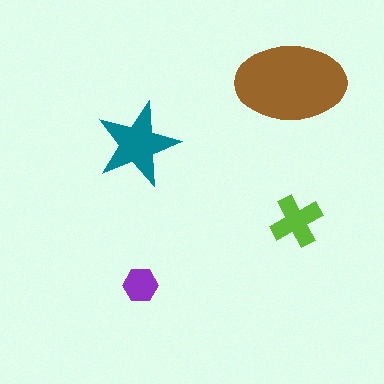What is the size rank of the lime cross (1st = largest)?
3rd.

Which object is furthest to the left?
The teal star is leftmost.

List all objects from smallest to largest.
The purple hexagon, the lime cross, the teal star, the brown ellipse.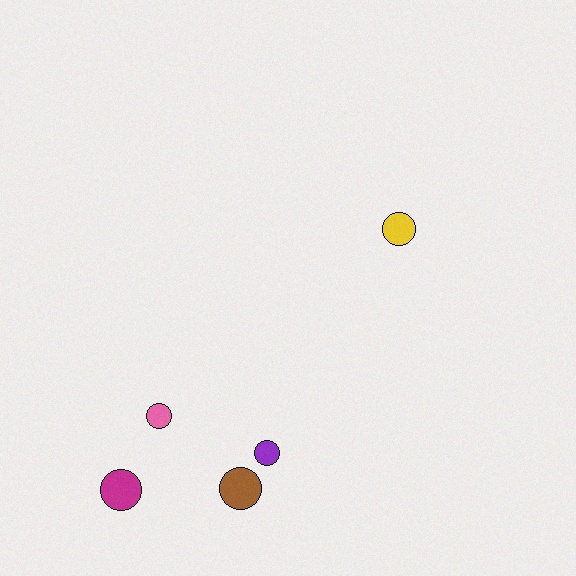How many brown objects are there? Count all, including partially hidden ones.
There is 1 brown object.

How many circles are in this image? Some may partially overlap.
There are 5 circles.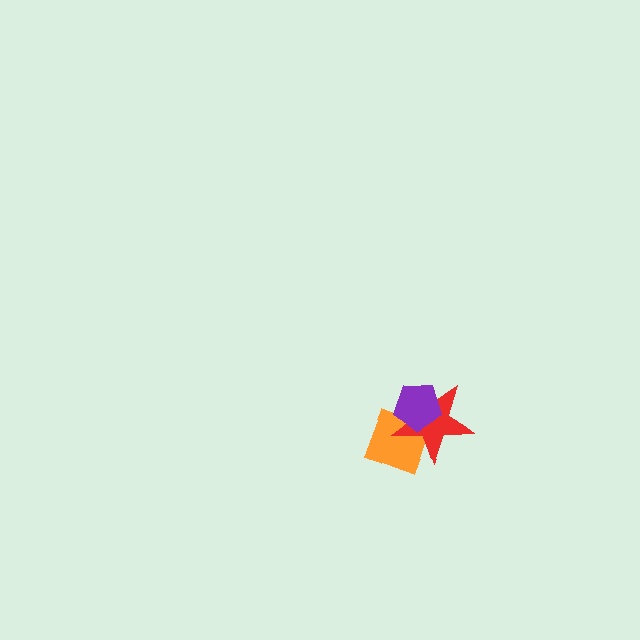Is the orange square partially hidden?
Yes, it is partially covered by another shape.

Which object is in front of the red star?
The purple pentagon is in front of the red star.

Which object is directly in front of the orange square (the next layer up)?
The red star is directly in front of the orange square.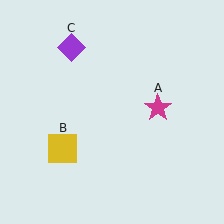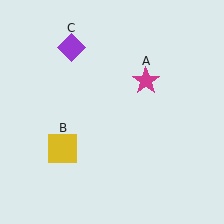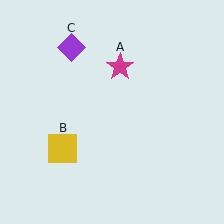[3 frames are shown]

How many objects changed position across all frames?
1 object changed position: magenta star (object A).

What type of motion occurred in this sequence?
The magenta star (object A) rotated counterclockwise around the center of the scene.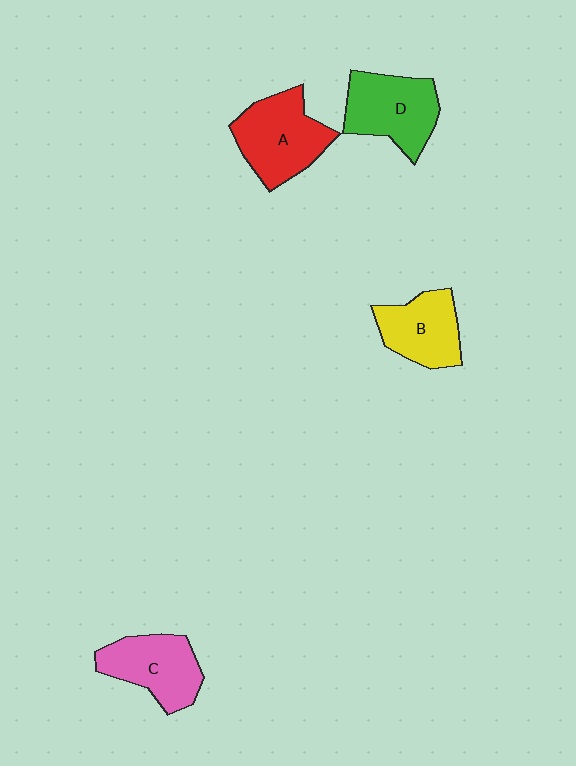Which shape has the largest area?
Shape A (red).